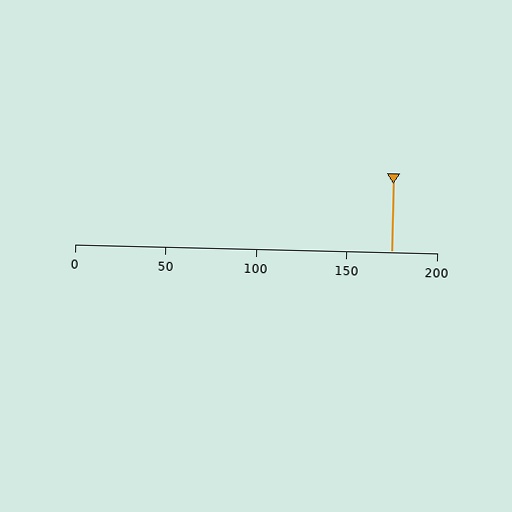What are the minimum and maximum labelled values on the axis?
The axis runs from 0 to 200.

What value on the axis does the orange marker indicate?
The marker indicates approximately 175.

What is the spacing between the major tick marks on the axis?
The major ticks are spaced 50 apart.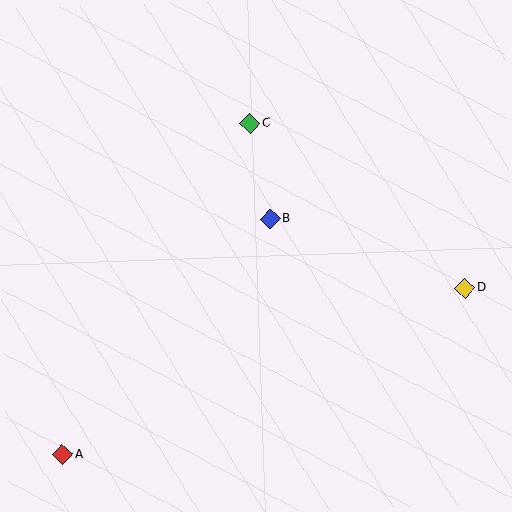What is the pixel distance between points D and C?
The distance between D and C is 271 pixels.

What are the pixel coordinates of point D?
Point D is at (465, 288).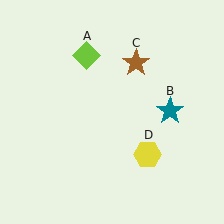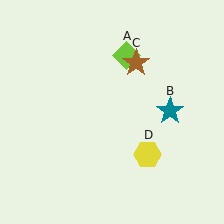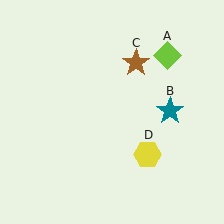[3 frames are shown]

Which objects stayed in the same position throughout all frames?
Teal star (object B) and brown star (object C) and yellow hexagon (object D) remained stationary.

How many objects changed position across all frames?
1 object changed position: lime diamond (object A).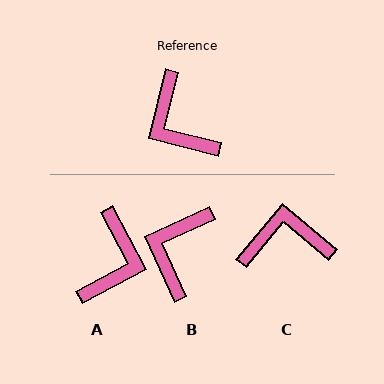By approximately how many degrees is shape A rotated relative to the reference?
Approximately 132 degrees counter-clockwise.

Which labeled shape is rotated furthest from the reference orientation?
A, about 132 degrees away.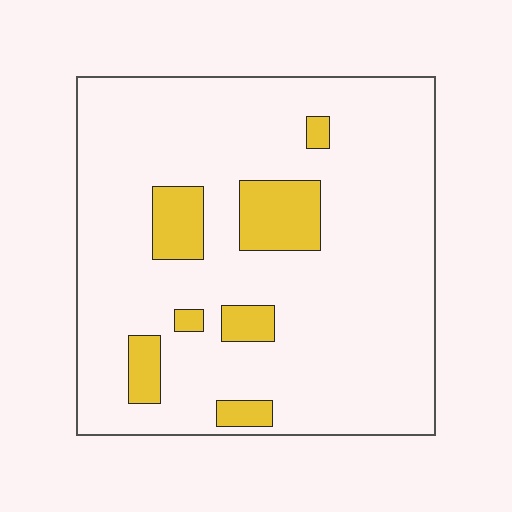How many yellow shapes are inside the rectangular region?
7.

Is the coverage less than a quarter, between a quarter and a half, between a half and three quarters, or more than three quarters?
Less than a quarter.